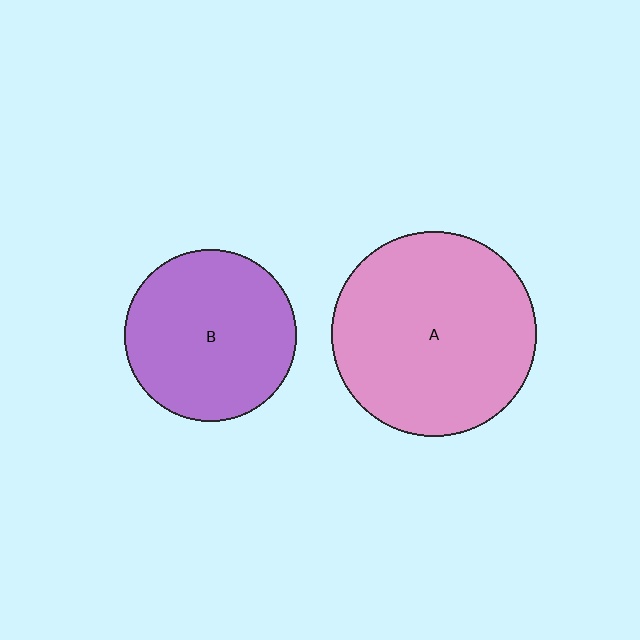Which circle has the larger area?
Circle A (pink).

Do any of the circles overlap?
No, none of the circles overlap.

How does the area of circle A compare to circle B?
Approximately 1.4 times.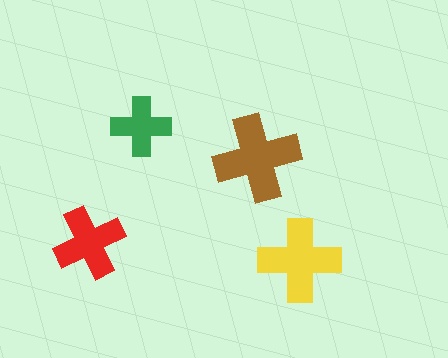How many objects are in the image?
There are 4 objects in the image.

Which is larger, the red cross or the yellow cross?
The yellow one.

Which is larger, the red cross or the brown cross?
The brown one.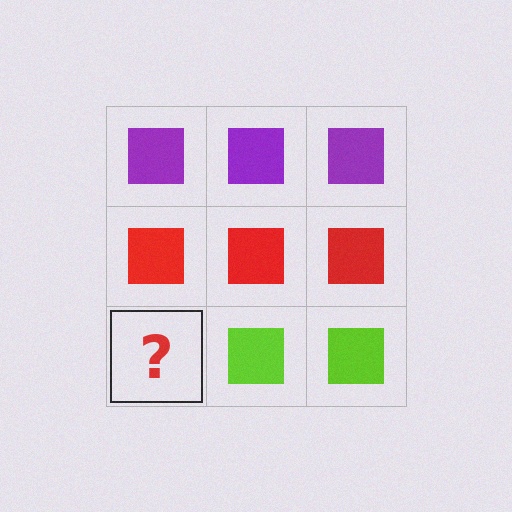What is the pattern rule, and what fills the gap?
The rule is that each row has a consistent color. The gap should be filled with a lime square.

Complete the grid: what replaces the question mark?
The question mark should be replaced with a lime square.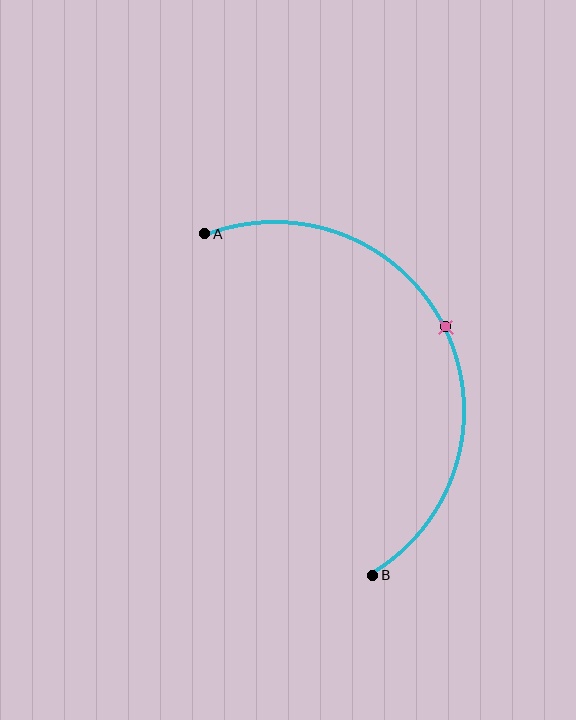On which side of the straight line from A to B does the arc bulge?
The arc bulges to the right of the straight line connecting A and B.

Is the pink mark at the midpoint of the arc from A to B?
Yes. The pink mark lies on the arc at equal arc-length from both A and B — it is the arc midpoint.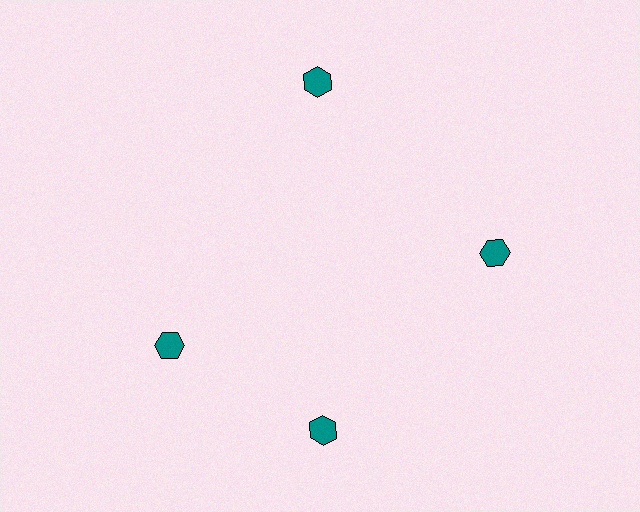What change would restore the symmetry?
The symmetry would be restored by rotating it back into even spacing with its neighbors so that all 4 hexagons sit at equal angles and equal distance from the center.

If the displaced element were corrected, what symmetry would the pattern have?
It would have 4-fold rotational symmetry — the pattern would map onto itself every 90 degrees.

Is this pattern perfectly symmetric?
No. The 4 teal hexagons are arranged in a ring, but one element near the 9 o'clock position is rotated out of alignment along the ring, breaking the 4-fold rotational symmetry.